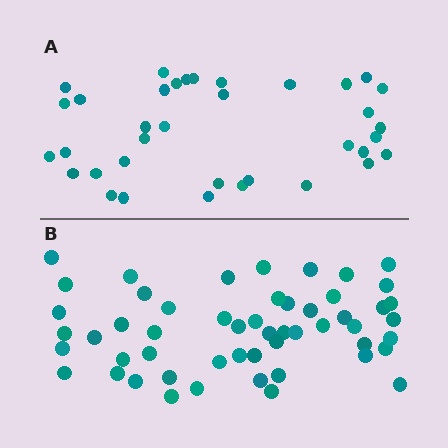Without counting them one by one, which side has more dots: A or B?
Region B (the bottom region) has more dots.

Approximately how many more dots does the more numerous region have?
Region B has approximately 15 more dots than region A.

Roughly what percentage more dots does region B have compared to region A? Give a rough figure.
About 45% more.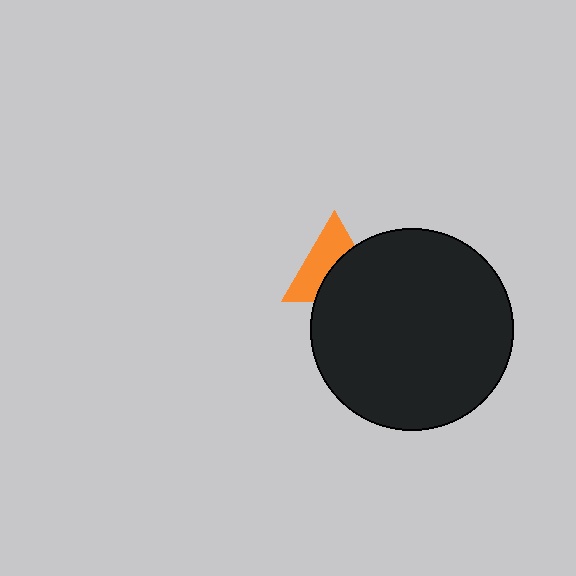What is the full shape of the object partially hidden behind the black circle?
The partially hidden object is an orange triangle.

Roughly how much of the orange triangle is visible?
About half of it is visible (roughly 52%).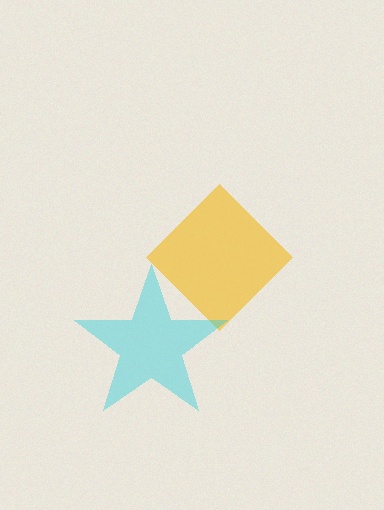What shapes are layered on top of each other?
The layered shapes are: a yellow diamond, a cyan star.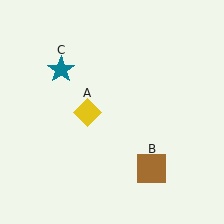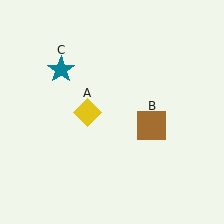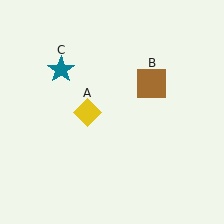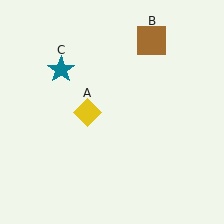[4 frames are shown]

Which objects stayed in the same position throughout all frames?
Yellow diamond (object A) and teal star (object C) remained stationary.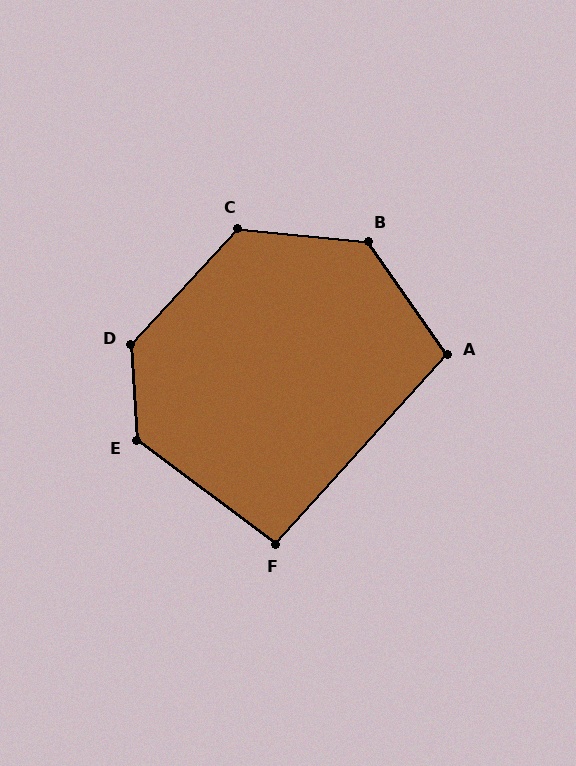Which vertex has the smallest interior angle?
F, at approximately 95 degrees.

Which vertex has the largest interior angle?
D, at approximately 134 degrees.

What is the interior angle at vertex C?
Approximately 127 degrees (obtuse).